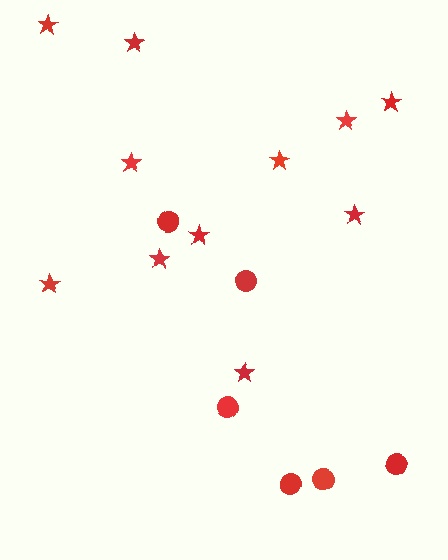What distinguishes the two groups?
There are 2 groups: one group of circles (6) and one group of stars (11).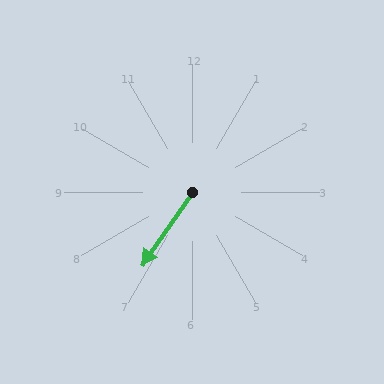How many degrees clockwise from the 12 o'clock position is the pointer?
Approximately 214 degrees.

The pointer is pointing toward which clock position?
Roughly 7 o'clock.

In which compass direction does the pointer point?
Southwest.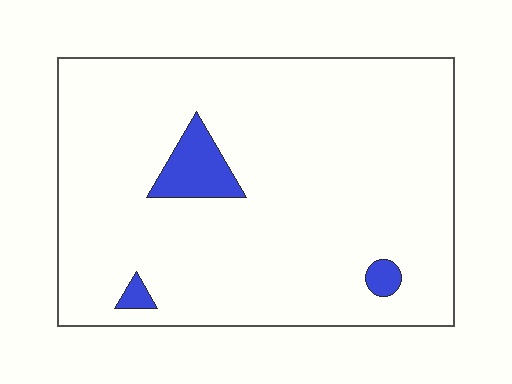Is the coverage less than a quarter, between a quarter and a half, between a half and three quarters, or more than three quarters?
Less than a quarter.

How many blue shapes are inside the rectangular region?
3.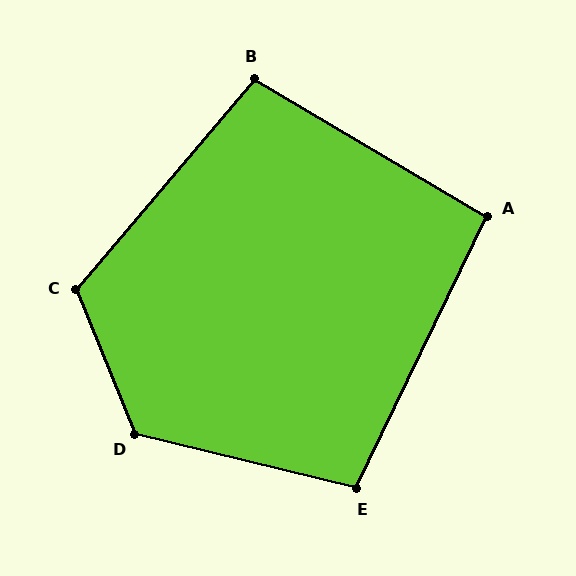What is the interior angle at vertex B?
Approximately 100 degrees (obtuse).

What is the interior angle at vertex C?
Approximately 118 degrees (obtuse).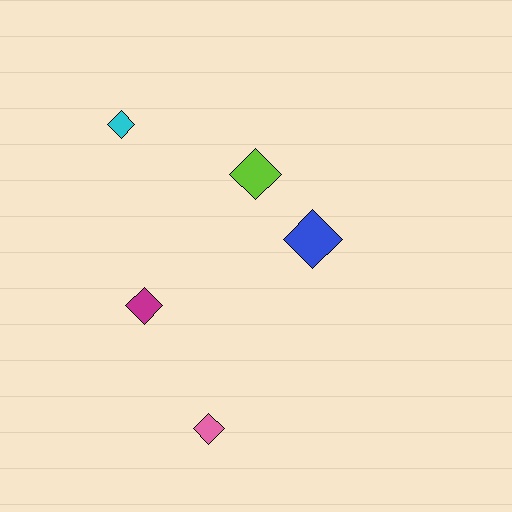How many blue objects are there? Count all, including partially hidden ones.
There is 1 blue object.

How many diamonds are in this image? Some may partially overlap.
There are 5 diamonds.